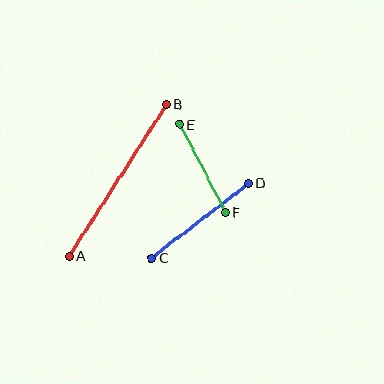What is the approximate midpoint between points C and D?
The midpoint is at approximately (200, 221) pixels.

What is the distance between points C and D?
The distance is approximately 122 pixels.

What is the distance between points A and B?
The distance is approximately 180 pixels.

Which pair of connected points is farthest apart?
Points A and B are farthest apart.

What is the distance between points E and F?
The distance is approximately 99 pixels.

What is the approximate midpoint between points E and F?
The midpoint is at approximately (202, 168) pixels.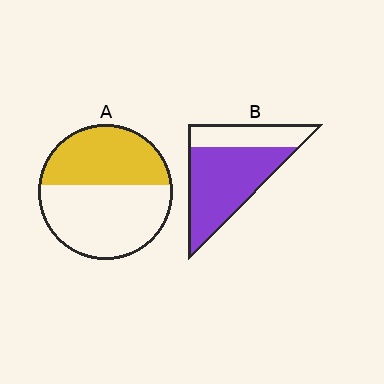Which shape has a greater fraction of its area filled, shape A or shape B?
Shape B.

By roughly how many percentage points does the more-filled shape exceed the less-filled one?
By roughly 25 percentage points (B over A).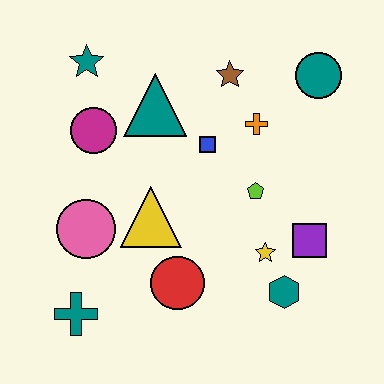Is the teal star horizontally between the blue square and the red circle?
No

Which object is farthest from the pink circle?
The teal circle is farthest from the pink circle.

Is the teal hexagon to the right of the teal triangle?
Yes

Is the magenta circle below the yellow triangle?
No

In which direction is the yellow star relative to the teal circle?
The yellow star is below the teal circle.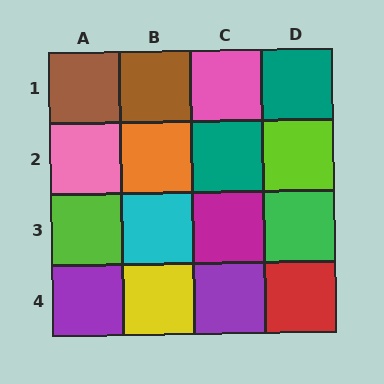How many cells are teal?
2 cells are teal.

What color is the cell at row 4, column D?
Red.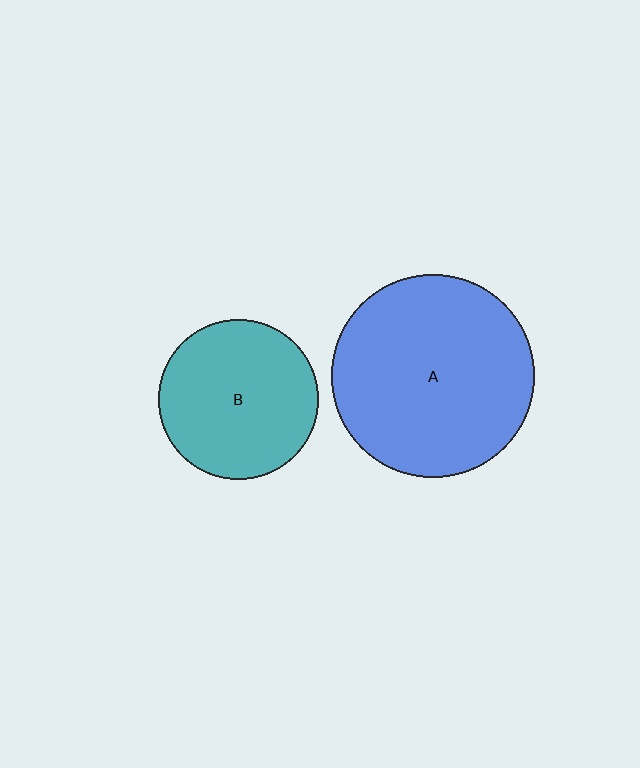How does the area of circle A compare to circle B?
Approximately 1.6 times.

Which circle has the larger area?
Circle A (blue).